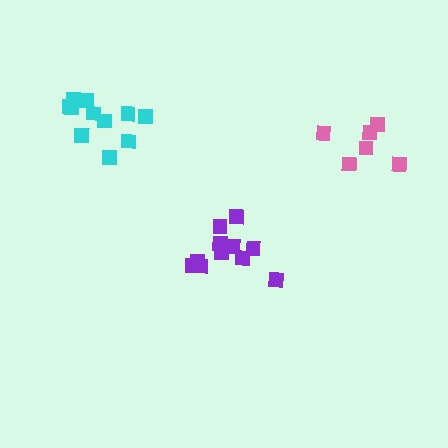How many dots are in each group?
Group 1: 11 dots, Group 2: 11 dots, Group 3: 6 dots (28 total).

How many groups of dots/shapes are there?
There are 3 groups.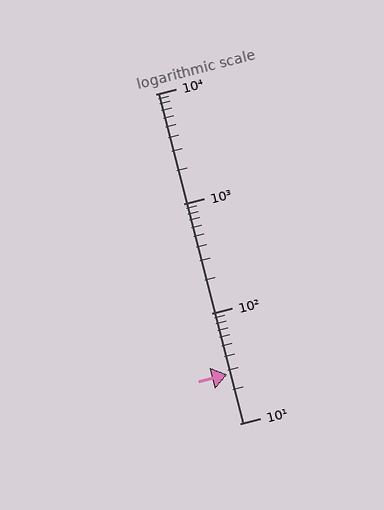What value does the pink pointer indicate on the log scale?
The pointer indicates approximately 28.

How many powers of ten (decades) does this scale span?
The scale spans 3 decades, from 10 to 10000.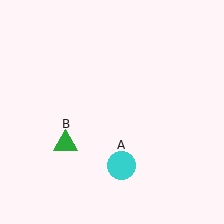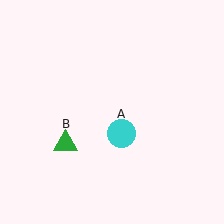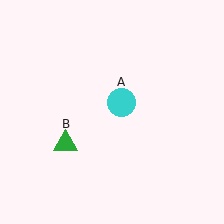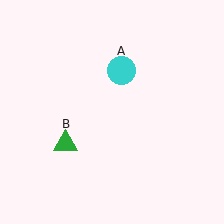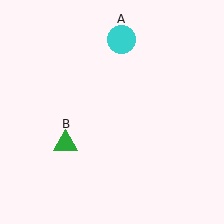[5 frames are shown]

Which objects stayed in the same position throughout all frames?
Green triangle (object B) remained stationary.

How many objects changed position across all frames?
1 object changed position: cyan circle (object A).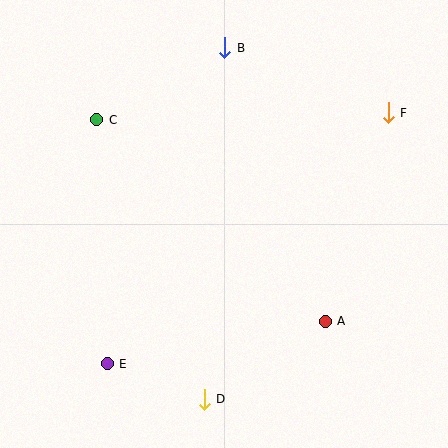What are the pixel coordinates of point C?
Point C is at (97, 120).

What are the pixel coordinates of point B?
Point B is at (225, 48).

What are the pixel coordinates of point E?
Point E is at (107, 364).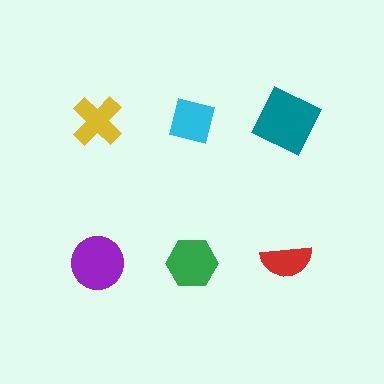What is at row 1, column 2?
A cyan square.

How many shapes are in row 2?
3 shapes.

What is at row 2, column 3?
A red semicircle.